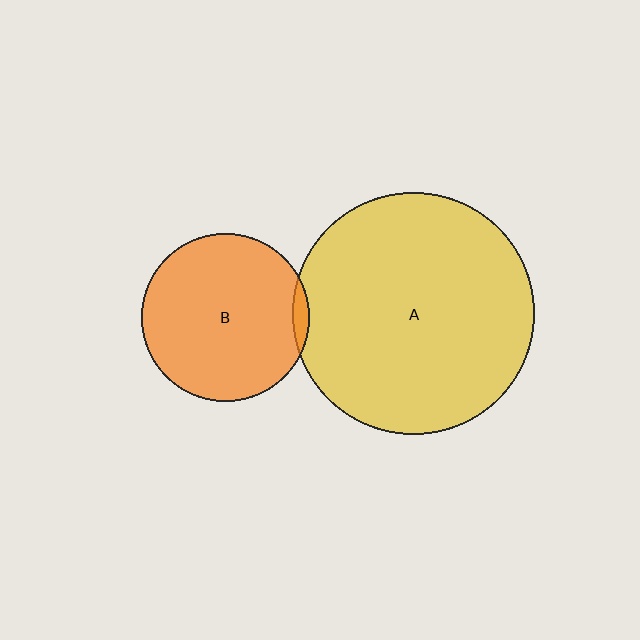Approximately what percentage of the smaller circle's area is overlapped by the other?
Approximately 5%.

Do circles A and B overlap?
Yes.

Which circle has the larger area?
Circle A (yellow).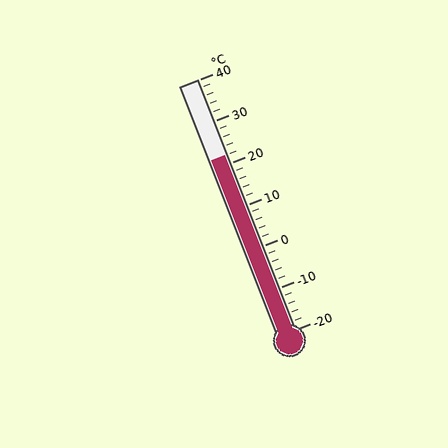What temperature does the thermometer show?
The thermometer shows approximately 22°C.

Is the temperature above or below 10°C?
The temperature is above 10°C.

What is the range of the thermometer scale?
The thermometer scale ranges from -20°C to 40°C.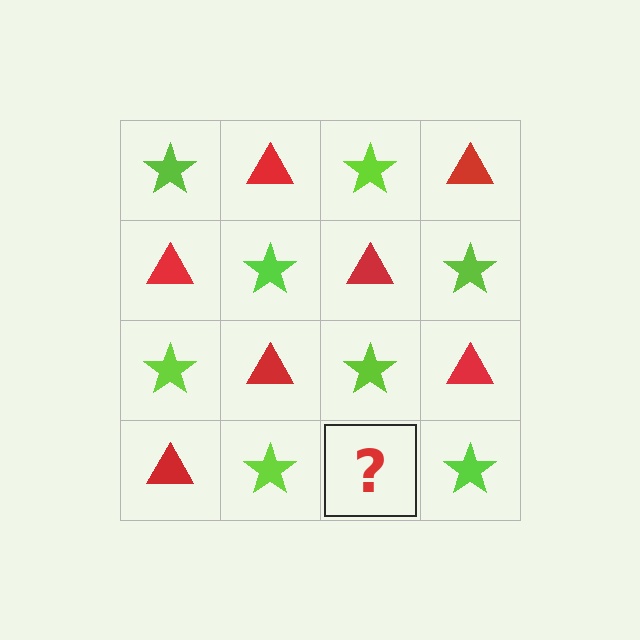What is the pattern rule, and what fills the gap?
The rule is that it alternates lime star and red triangle in a checkerboard pattern. The gap should be filled with a red triangle.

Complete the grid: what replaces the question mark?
The question mark should be replaced with a red triangle.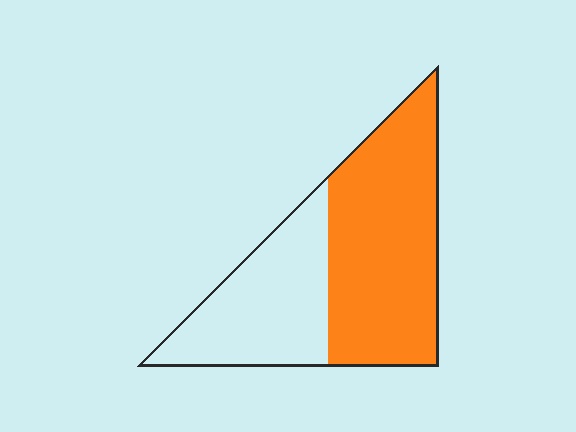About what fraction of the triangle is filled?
About three fifths (3/5).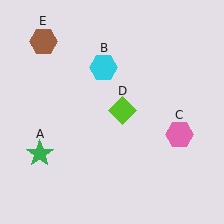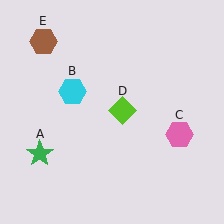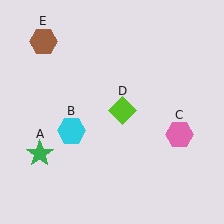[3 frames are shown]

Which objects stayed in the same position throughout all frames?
Green star (object A) and pink hexagon (object C) and lime diamond (object D) and brown hexagon (object E) remained stationary.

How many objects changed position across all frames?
1 object changed position: cyan hexagon (object B).